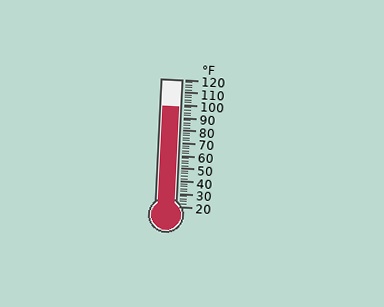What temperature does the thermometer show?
The thermometer shows approximately 98°F.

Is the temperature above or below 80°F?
The temperature is above 80°F.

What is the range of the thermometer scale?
The thermometer scale ranges from 20°F to 120°F.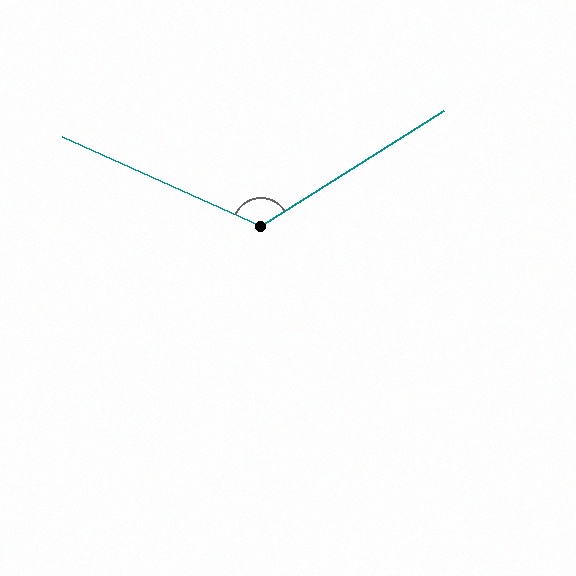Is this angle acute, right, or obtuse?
It is obtuse.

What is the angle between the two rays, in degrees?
Approximately 124 degrees.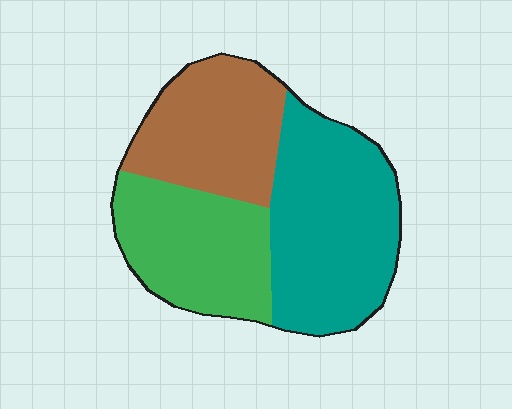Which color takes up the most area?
Teal, at roughly 40%.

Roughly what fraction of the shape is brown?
Brown takes up about one quarter (1/4) of the shape.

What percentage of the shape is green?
Green takes up about one third (1/3) of the shape.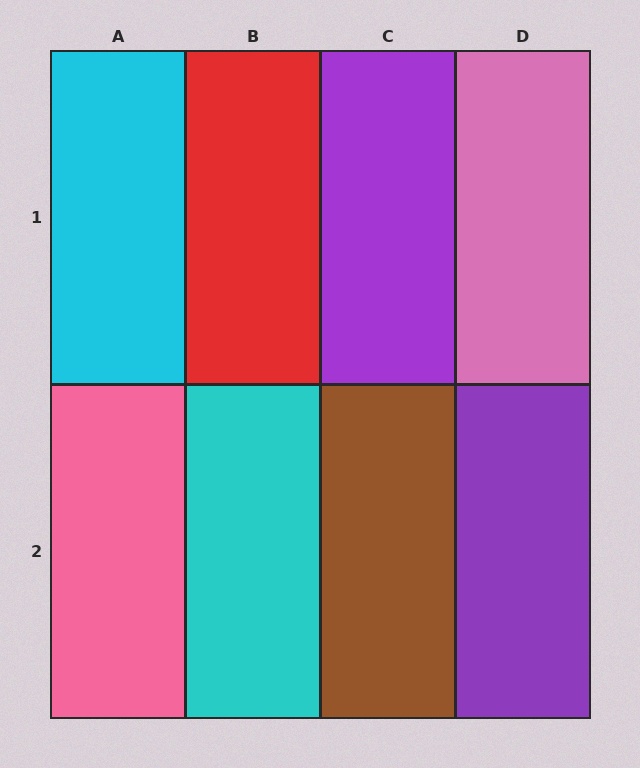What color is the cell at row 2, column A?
Pink.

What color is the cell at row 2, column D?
Purple.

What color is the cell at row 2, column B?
Cyan.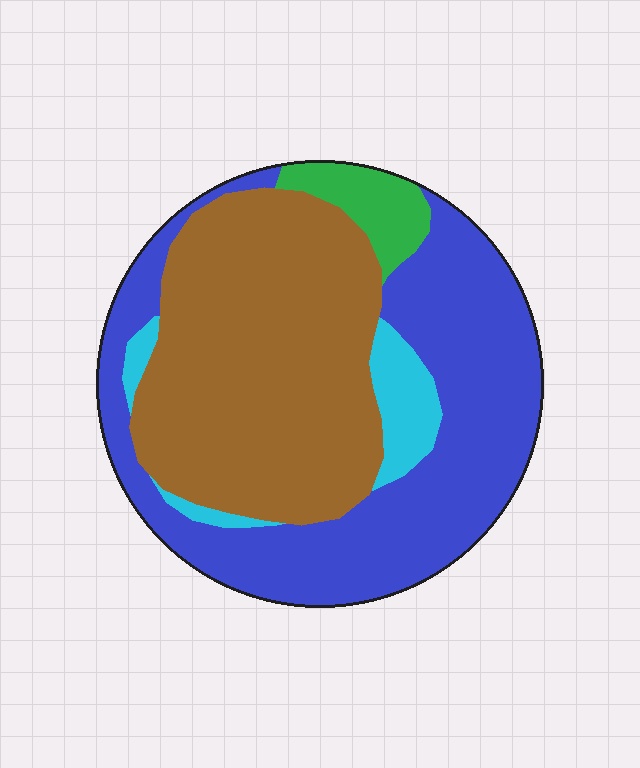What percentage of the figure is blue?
Blue covers roughly 45% of the figure.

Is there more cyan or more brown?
Brown.